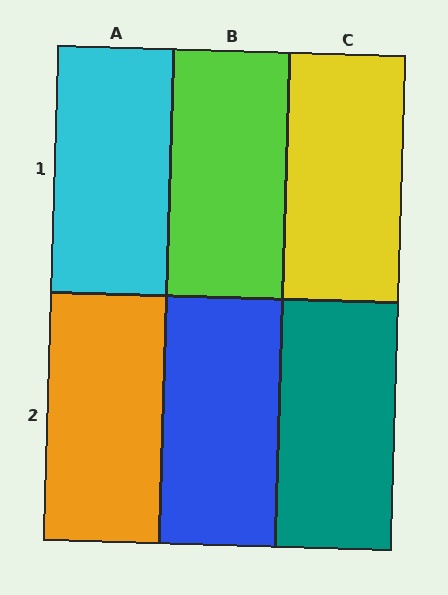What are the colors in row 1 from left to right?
Cyan, lime, yellow.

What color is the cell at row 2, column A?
Orange.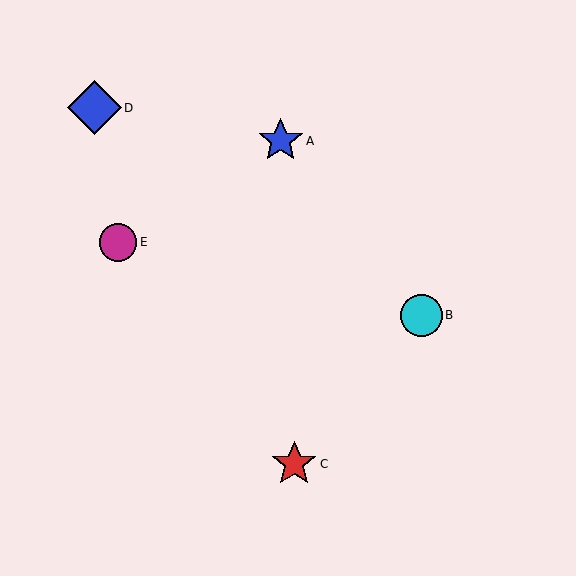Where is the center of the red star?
The center of the red star is at (294, 464).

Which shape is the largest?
The blue diamond (labeled D) is the largest.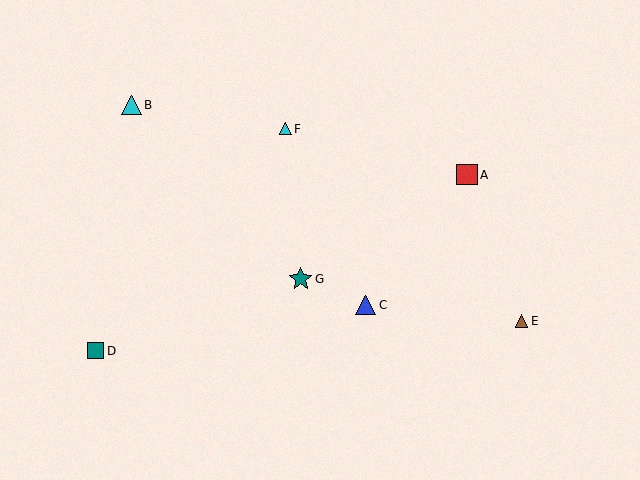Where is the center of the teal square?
The center of the teal square is at (96, 351).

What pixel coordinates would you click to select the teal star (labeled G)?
Click at (301, 279) to select the teal star G.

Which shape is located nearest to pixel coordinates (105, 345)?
The teal square (labeled D) at (96, 351) is nearest to that location.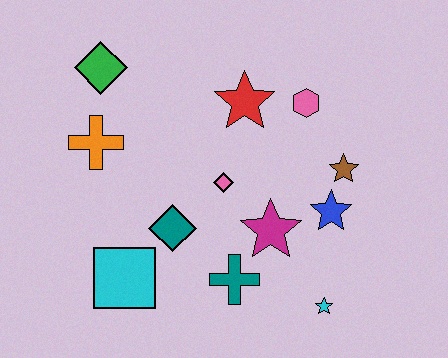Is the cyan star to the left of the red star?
No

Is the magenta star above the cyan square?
Yes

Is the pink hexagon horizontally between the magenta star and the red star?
No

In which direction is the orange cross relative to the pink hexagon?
The orange cross is to the left of the pink hexagon.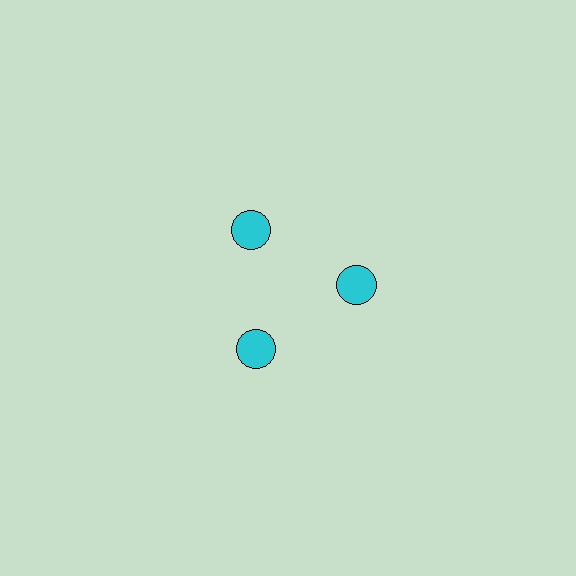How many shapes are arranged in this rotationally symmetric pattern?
There are 3 shapes, arranged in 3 groups of 1.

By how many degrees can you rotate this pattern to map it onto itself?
The pattern maps onto itself every 120 degrees of rotation.